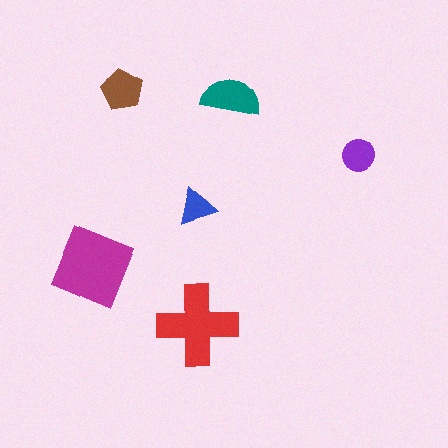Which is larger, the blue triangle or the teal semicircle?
The teal semicircle.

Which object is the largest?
The magenta diamond.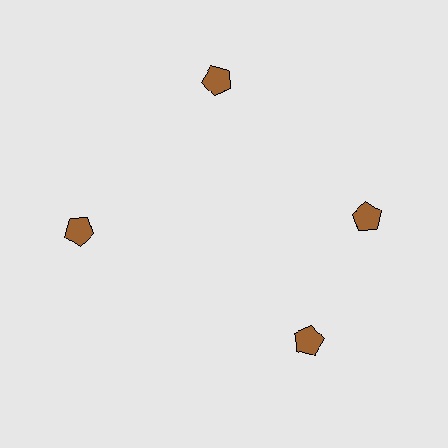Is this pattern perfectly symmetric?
No. The 4 brown pentagons are arranged in a ring, but one element near the 6 o'clock position is rotated out of alignment along the ring, breaking the 4-fold rotational symmetry.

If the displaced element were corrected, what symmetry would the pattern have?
It would have 4-fold rotational symmetry — the pattern would map onto itself every 90 degrees.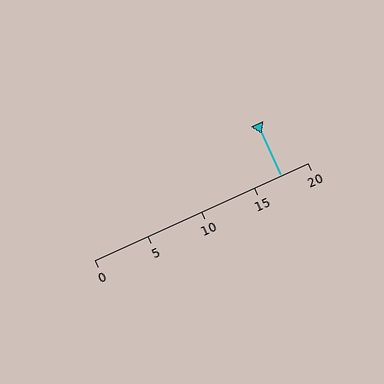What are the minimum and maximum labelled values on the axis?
The axis runs from 0 to 20.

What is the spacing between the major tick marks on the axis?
The major ticks are spaced 5 apart.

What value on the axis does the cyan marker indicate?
The marker indicates approximately 17.5.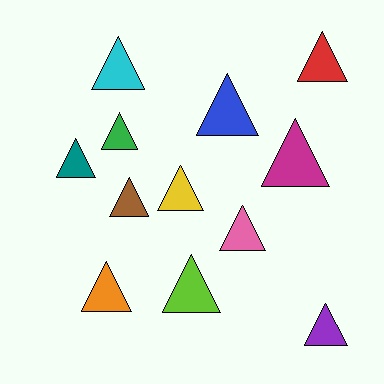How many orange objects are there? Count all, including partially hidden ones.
There is 1 orange object.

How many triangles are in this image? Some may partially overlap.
There are 12 triangles.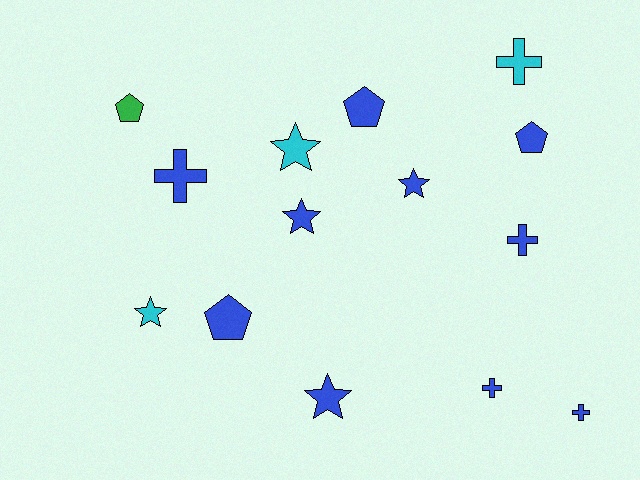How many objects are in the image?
There are 14 objects.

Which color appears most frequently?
Blue, with 10 objects.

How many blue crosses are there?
There are 4 blue crosses.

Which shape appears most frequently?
Cross, with 5 objects.